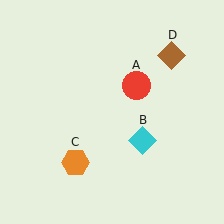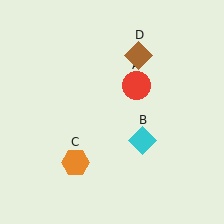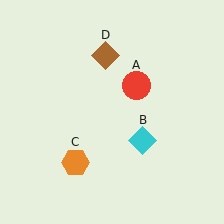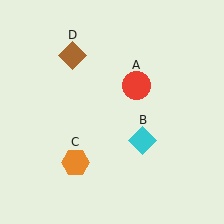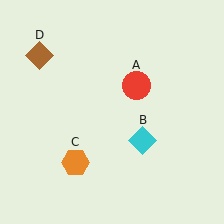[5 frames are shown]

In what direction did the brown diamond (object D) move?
The brown diamond (object D) moved left.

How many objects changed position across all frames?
1 object changed position: brown diamond (object D).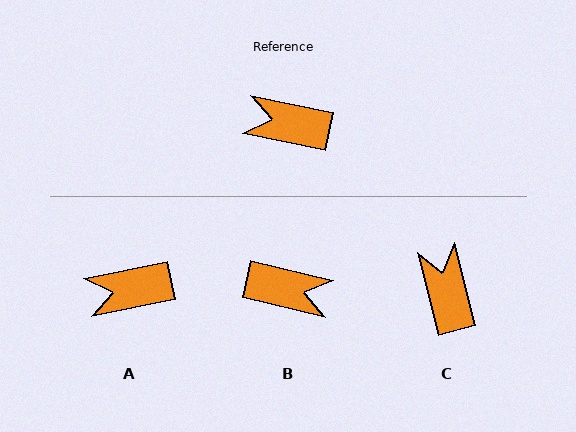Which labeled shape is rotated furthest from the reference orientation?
B, about 178 degrees away.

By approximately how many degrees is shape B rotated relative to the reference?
Approximately 178 degrees counter-clockwise.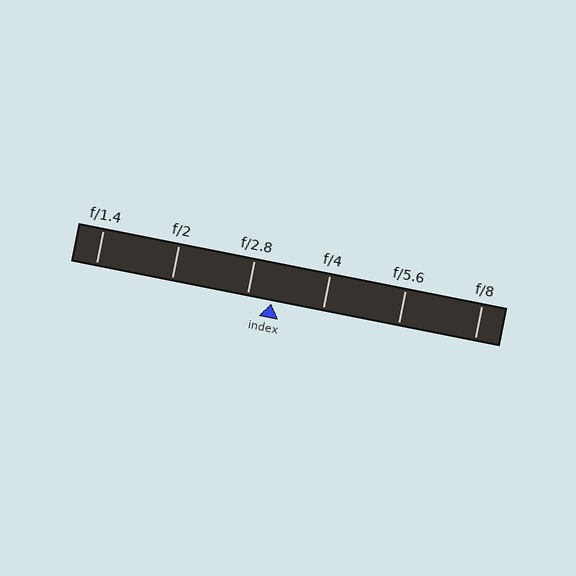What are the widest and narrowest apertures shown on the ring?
The widest aperture shown is f/1.4 and the narrowest is f/8.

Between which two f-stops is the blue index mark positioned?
The index mark is between f/2.8 and f/4.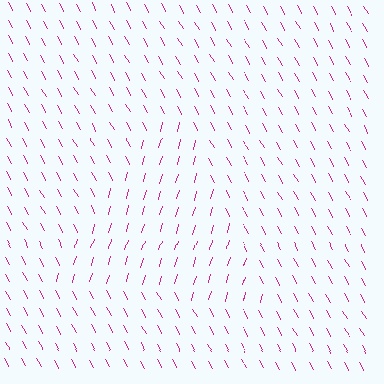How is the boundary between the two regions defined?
The boundary is defined purely by a change in line orientation (approximately 45 degrees difference). All lines are the same color and thickness.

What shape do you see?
I see a triangle.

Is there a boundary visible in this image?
Yes, there is a texture boundary formed by a change in line orientation.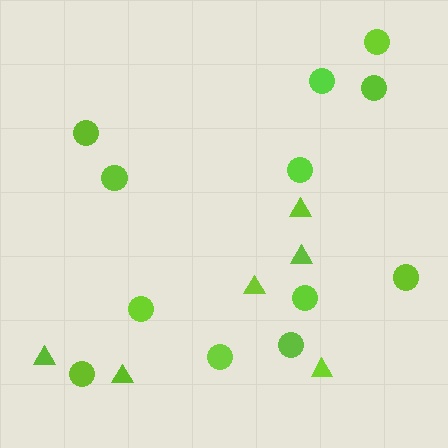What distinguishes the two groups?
There are 2 groups: one group of circles (12) and one group of triangles (6).